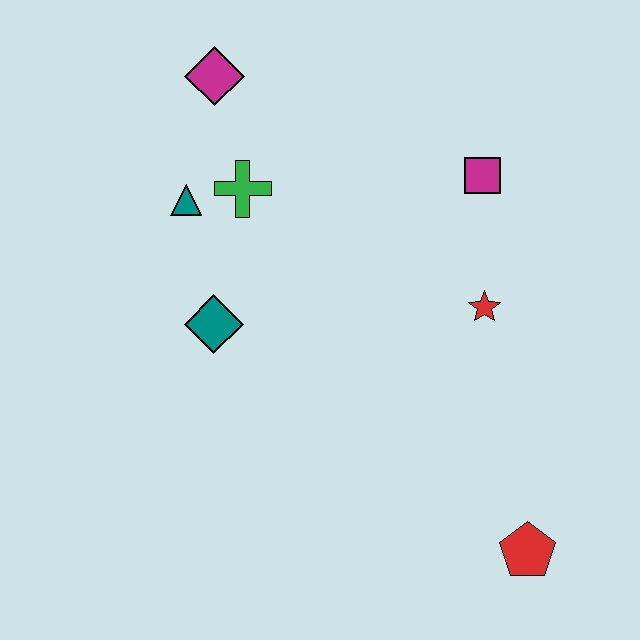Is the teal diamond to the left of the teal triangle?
No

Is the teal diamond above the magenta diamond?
No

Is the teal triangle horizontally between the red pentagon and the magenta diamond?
No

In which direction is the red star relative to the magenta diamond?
The red star is to the right of the magenta diamond.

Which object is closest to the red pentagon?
The red star is closest to the red pentagon.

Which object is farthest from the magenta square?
The red pentagon is farthest from the magenta square.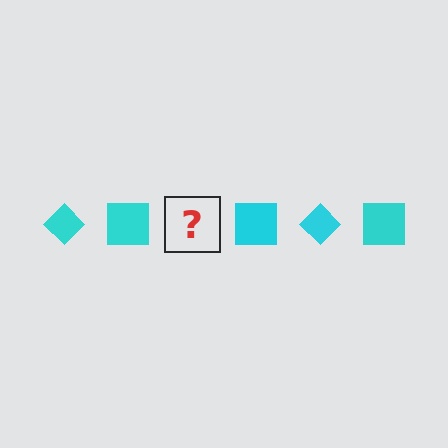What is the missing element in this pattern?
The missing element is a cyan diamond.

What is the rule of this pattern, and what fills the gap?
The rule is that the pattern cycles through diamond, square shapes in cyan. The gap should be filled with a cyan diamond.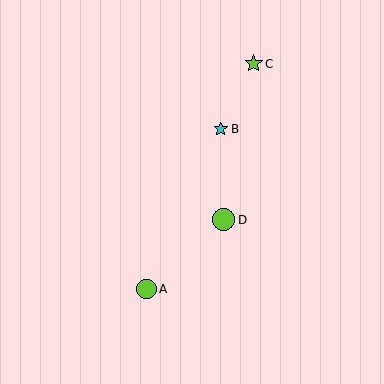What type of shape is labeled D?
Shape D is a lime circle.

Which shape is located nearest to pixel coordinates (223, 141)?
The cyan star (labeled B) at (221, 129) is nearest to that location.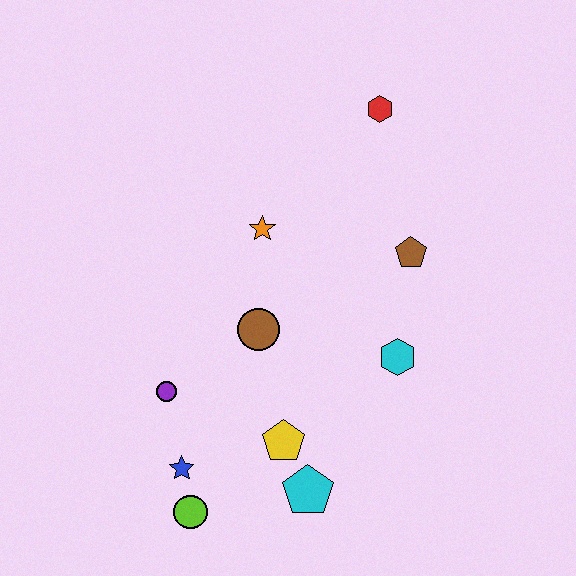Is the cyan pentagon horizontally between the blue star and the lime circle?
No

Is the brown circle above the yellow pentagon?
Yes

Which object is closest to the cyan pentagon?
The yellow pentagon is closest to the cyan pentagon.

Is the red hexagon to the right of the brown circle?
Yes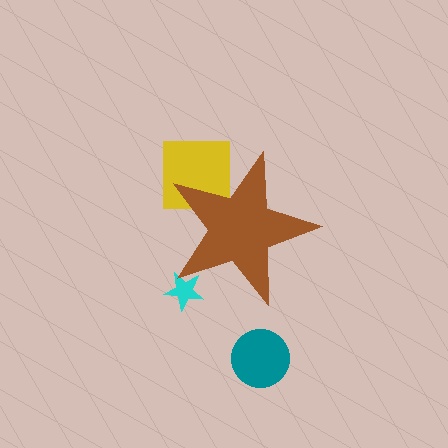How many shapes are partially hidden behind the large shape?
2 shapes are partially hidden.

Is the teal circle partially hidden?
No, the teal circle is fully visible.